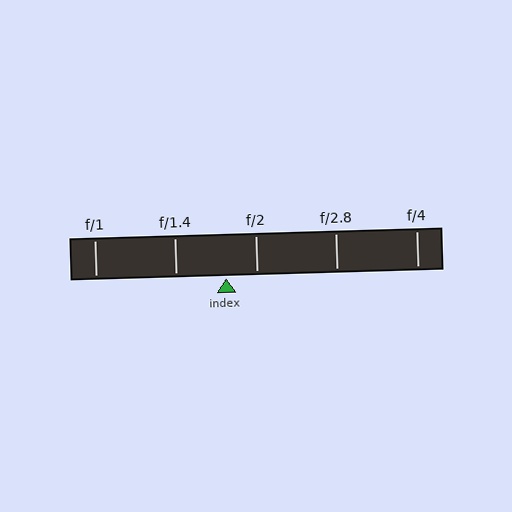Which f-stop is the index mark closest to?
The index mark is closest to f/2.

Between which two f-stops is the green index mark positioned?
The index mark is between f/1.4 and f/2.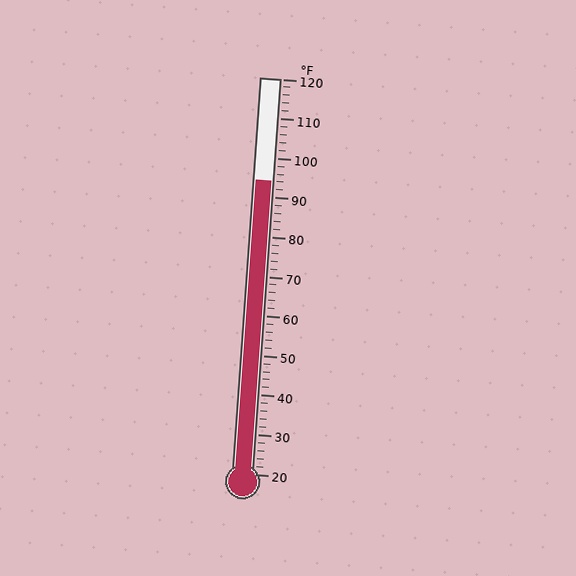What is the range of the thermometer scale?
The thermometer scale ranges from 20°F to 120°F.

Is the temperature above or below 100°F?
The temperature is below 100°F.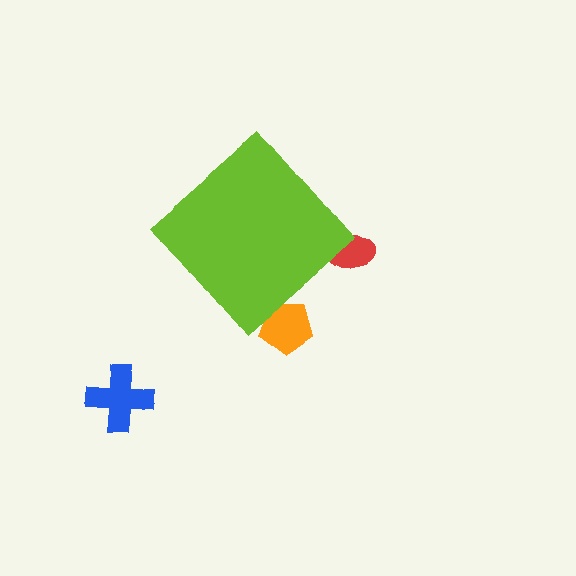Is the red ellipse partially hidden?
Yes, the red ellipse is partially hidden behind the lime diamond.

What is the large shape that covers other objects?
A lime diamond.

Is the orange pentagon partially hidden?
Yes, the orange pentagon is partially hidden behind the lime diamond.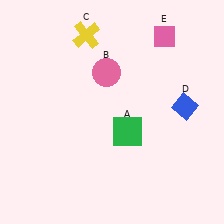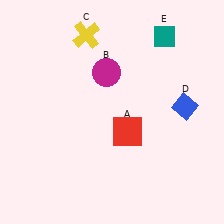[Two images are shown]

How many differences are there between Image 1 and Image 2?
There are 3 differences between the two images.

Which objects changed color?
A changed from green to red. B changed from pink to magenta. E changed from pink to teal.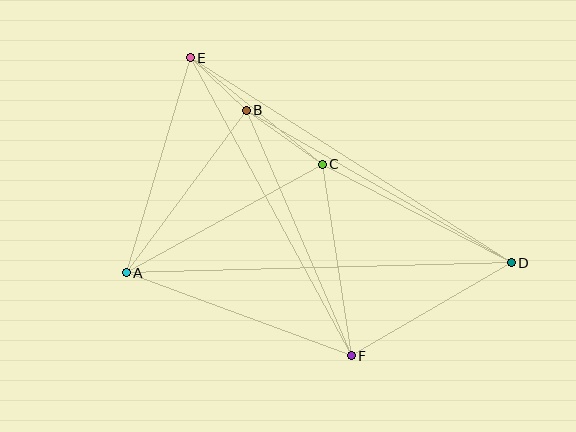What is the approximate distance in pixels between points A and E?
The distance between A and E is approximately 224 pixels.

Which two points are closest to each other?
Points B and E are closest to each other.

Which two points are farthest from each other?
Points A and D are farthest from each other.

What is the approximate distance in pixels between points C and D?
The distance between C and D is approximately 213 pixels.